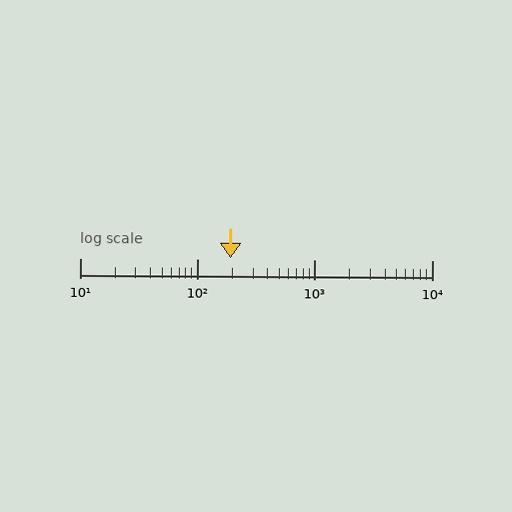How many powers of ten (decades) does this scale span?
The scale spans 3 decades, from 10 to 10000.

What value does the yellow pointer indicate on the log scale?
The pointer indicates approximately 190.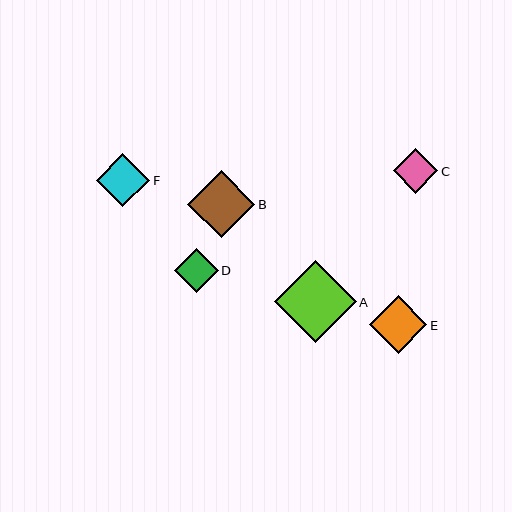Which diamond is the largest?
Diamond A is the largest with a size of approximately 82 pixels.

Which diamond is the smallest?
Diamond D is the smallest with a size of approximately 44 pixels.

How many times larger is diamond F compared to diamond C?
Diamond F is approximately 1.2 times the size of diamond C.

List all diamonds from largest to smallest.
From largest to smallest: A, B, E, F, C, D.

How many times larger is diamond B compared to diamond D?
Diamond B is approximately 1.5 times the size of diamond D.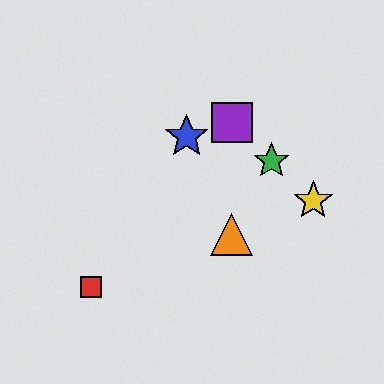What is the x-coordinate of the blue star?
The blue star is at x≈187.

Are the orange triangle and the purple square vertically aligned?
Yes, both are at x≈232.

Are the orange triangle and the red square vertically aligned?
No, the orange triangle is at x≈232 and the red square is at x≈91.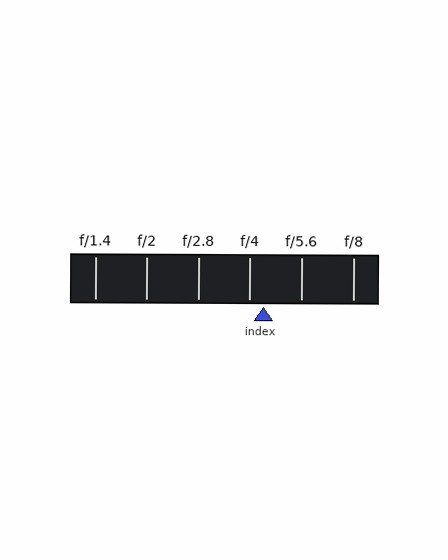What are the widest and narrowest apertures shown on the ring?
The widest aperture shown is f/1.4 and the narrowest is f/8.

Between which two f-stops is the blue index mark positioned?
The index mark is between f/4 and f/5.6.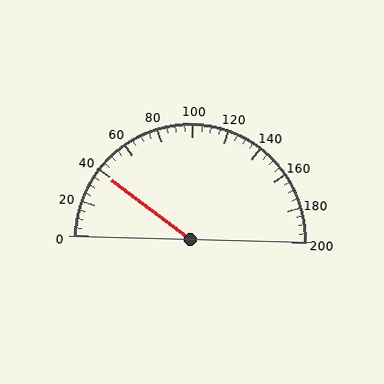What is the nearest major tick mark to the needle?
The nearest major tick mark is 40.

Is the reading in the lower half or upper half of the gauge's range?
The reading is in the lower half of the range (0 to 200).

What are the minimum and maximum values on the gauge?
The gauge ranges from 0 to 200.